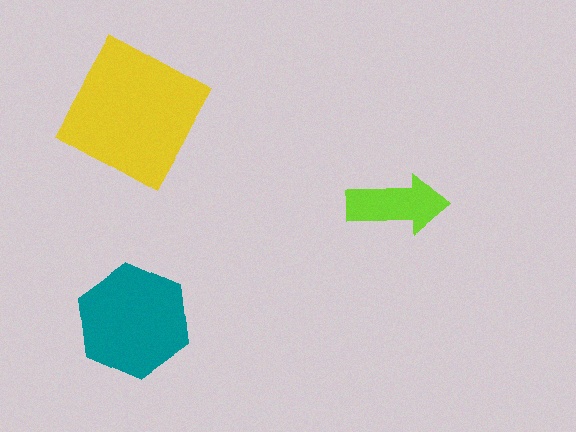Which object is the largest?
The yellow square.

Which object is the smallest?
The lime arrow.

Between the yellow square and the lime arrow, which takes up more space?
The yellow square.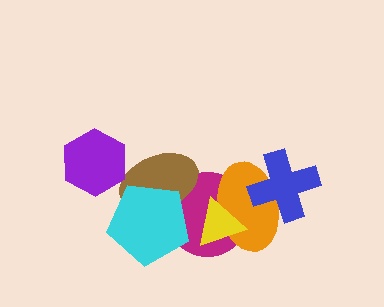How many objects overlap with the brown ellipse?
3 objects overlap with the brown ellipse.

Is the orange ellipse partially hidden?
Yes, it is partially covered by another shape.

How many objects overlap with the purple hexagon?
1 object overlaps with the purple hexagon.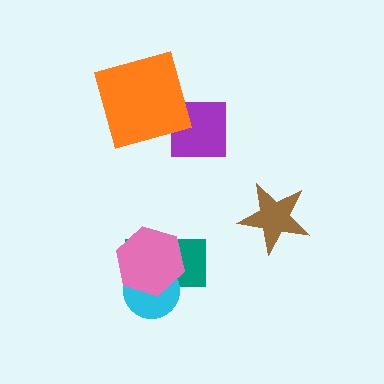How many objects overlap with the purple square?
0 objects overlap with the purple square.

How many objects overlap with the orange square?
0 objects overlap with the orange square.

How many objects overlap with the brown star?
0 objects overlap with the brown star.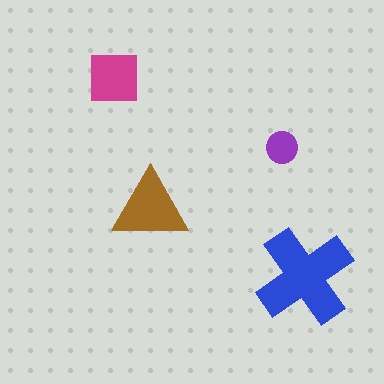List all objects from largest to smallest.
The blue cross, the brown triangle, the magenta square, the purple circle.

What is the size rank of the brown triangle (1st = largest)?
2nd.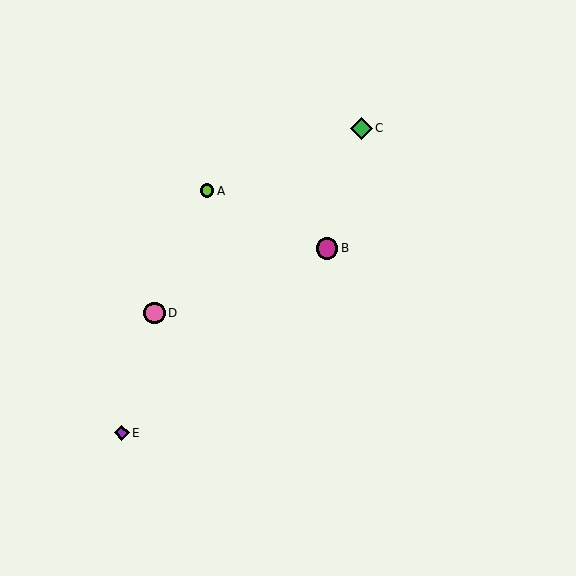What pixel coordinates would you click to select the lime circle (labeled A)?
Click at (207, 191) to select the lime circle A.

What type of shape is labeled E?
Shape E is a purple diamond.